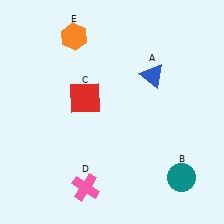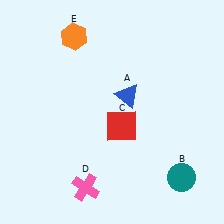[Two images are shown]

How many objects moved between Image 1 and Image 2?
2 objects moved between the two images.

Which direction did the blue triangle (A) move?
The blue triangle (A) moved left.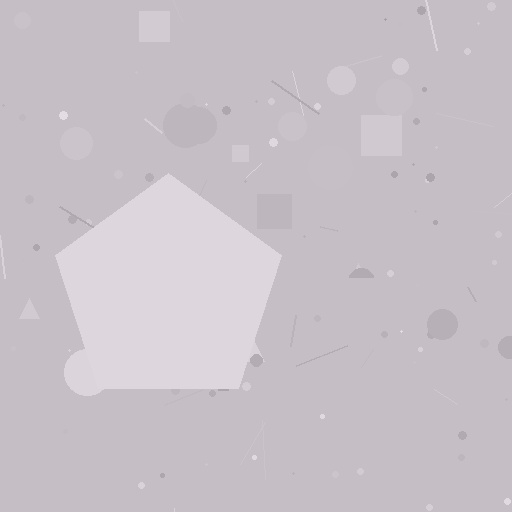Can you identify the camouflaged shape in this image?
The camouflaged shape is a pentagon.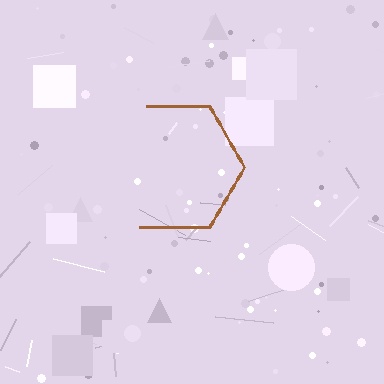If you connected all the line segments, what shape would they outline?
They would outline a hexagon.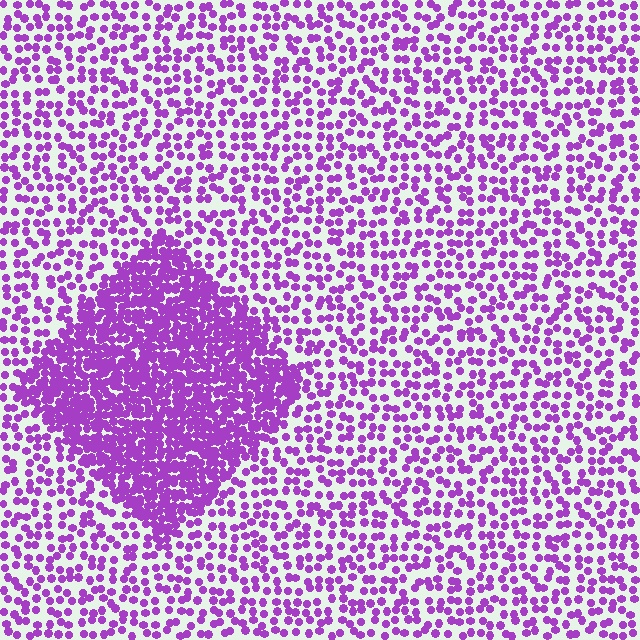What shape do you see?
I see a diamond.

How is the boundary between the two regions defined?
The boundary is defined by a change in element density (approximately 2.5x ratio). All elements are the same color, size, and shape.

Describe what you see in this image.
The image contains small purple elements arranged at two different densities. A diamond-shaped region is visible where the elements are more densely packed than the surrounding area.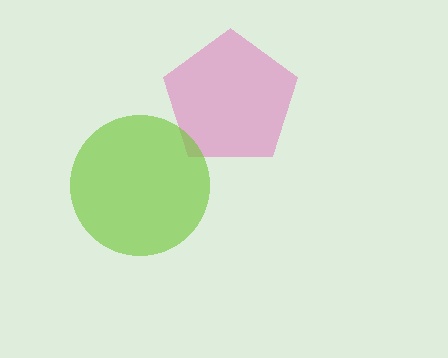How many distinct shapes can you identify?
There are 2 distinct shapes: a pink pentagon, a lime circle.